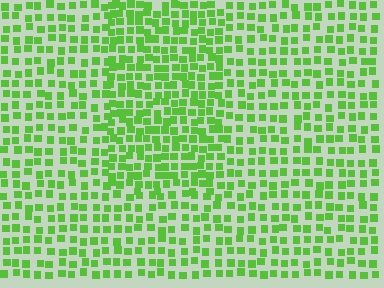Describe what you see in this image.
The image contains small lime elements arranged at two different densities. A rectangle-shaped region is visible where the elements are more densely packed than the surrounding area.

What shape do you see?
I see a rectangle.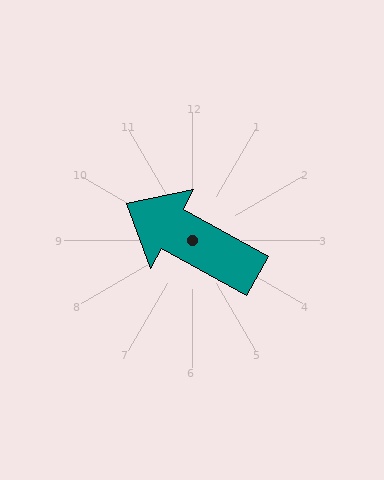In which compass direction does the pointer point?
Northwest.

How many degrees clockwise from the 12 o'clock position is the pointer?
Approximately 299 degrees.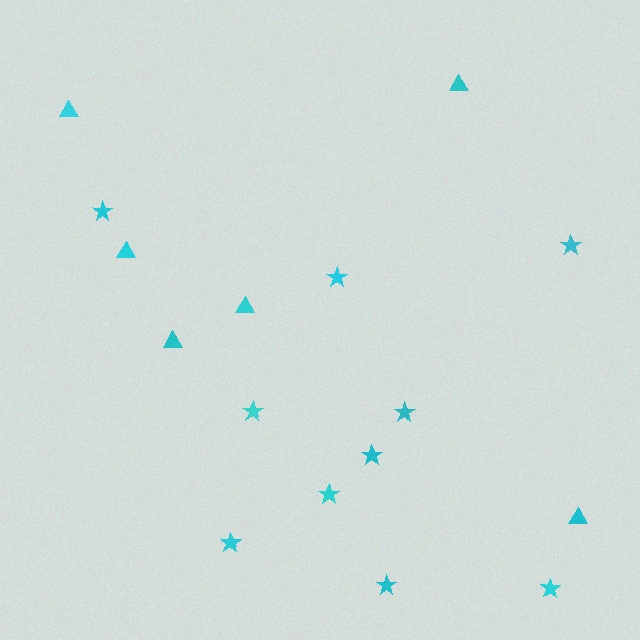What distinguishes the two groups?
There are 2 groups: one group of triangles (6) and one group of stars (10).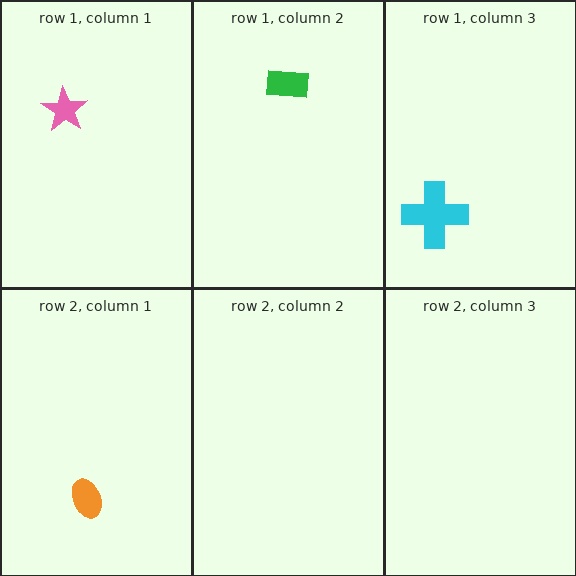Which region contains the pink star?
The row 1, column 1 region.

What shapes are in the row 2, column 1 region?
The orange ellipse.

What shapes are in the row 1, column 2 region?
The green rectangle.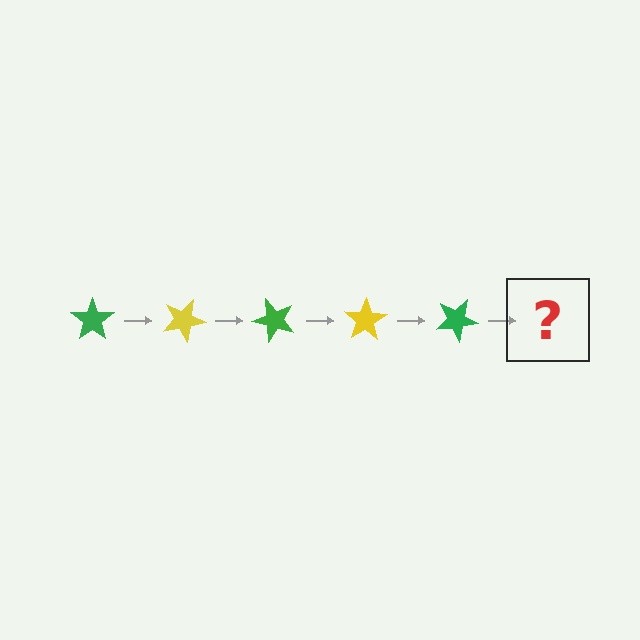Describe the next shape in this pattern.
It should be a yellow star, rotated 125 degrees from the start.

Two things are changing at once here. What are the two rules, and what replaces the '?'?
The two rules are that it rotates 25 degrees each step and the color cycles through green and yellow. The '?' should be a yellow star, rotated 125 degrees from the start.